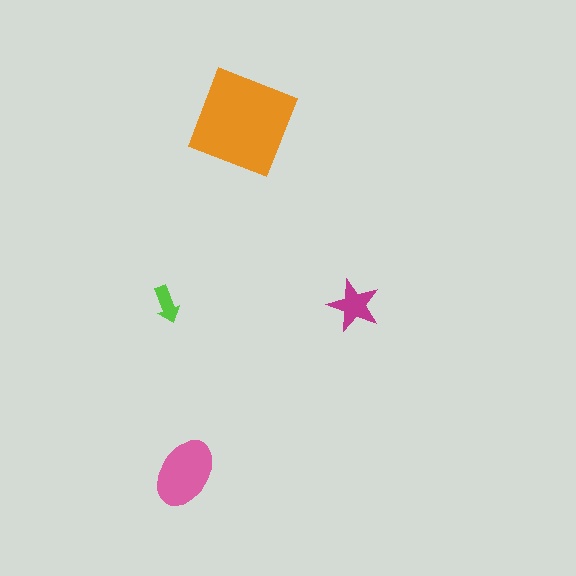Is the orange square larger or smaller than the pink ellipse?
Larger.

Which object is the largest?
The orange square.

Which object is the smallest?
The lime arrow.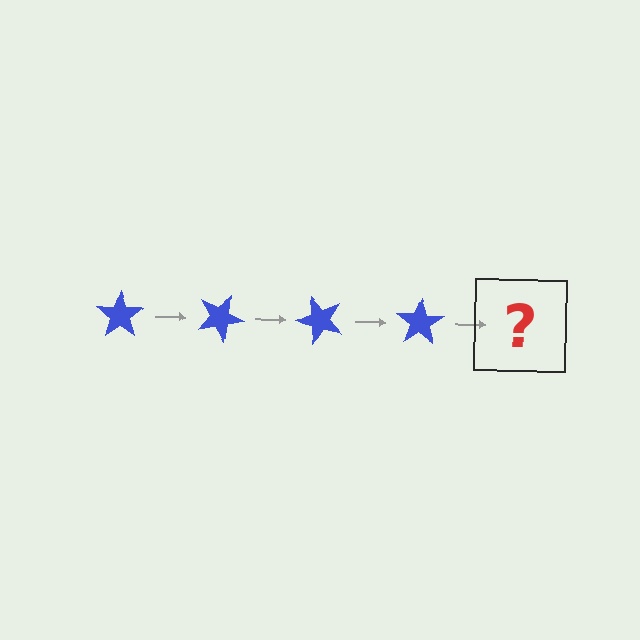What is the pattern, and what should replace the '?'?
The pattern is that the star rotates 25 degrees each step. The '?' should be a blue star rotated 100 degrees.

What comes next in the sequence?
The next element should be a blue star rotated 100 degrees.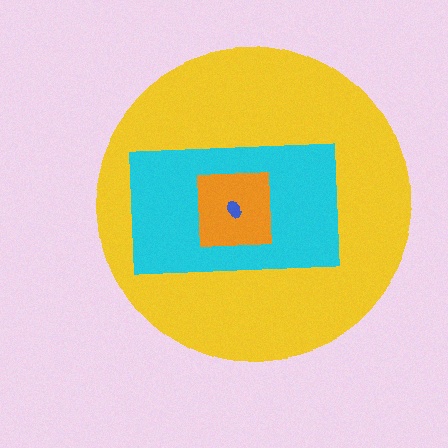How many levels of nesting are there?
4.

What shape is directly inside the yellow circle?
The cyan rectangle.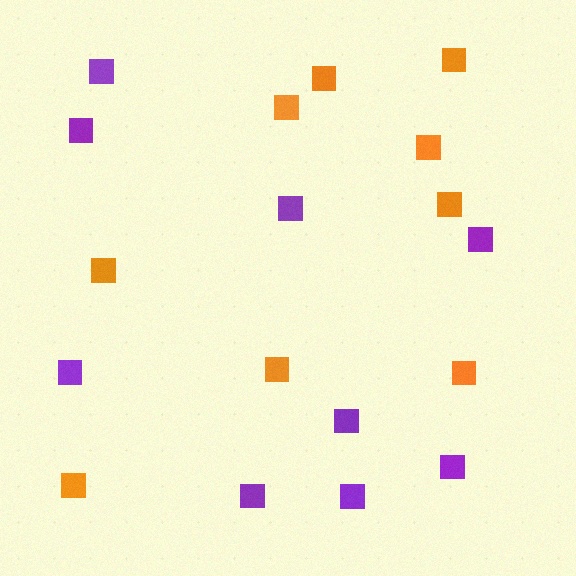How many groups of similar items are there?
There are 2 groups: one group of purple squares (9) and one group of orange squares (9).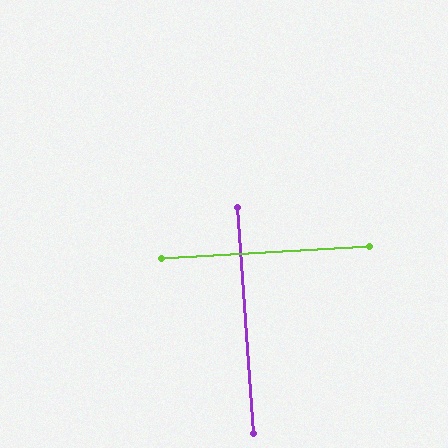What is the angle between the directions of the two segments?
Approximately 89 degrees.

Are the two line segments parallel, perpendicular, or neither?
Perpendicular — they meet at approximately 89°.